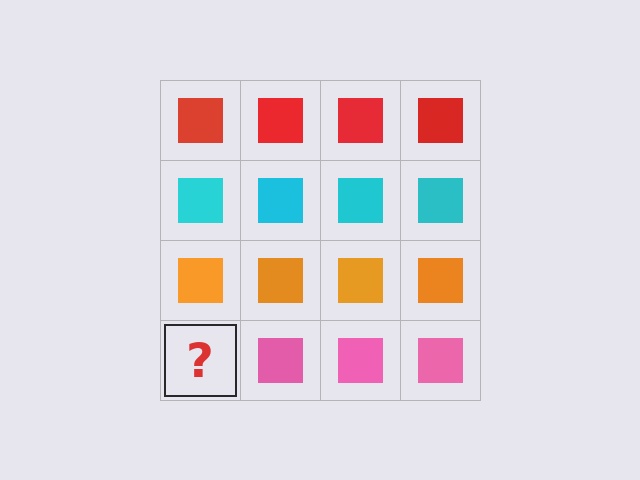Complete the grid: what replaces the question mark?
The question mark should be replaced with a pink square.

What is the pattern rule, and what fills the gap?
The rule is that each row has a consistent color. The gap should be filled with a pink square.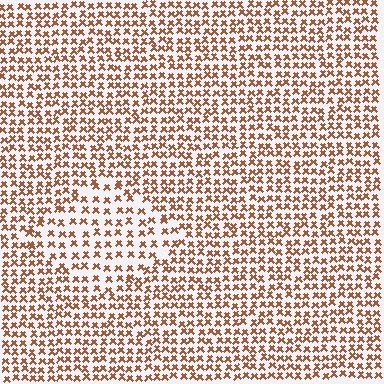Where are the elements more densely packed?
The elements are more densely packed outside the diamond boundary.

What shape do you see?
I see a diamond.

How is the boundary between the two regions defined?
The boundary is defined by a change in element density (approximately 1.6x ratio). All elements are the same color, size, and shape.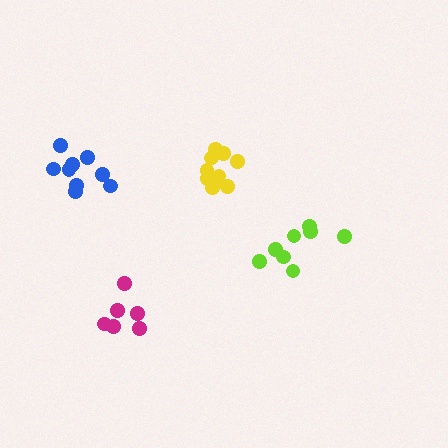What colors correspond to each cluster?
The clusters are colored: blue, lime, yellow, magenta.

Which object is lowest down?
The magenta cluster is bottommost.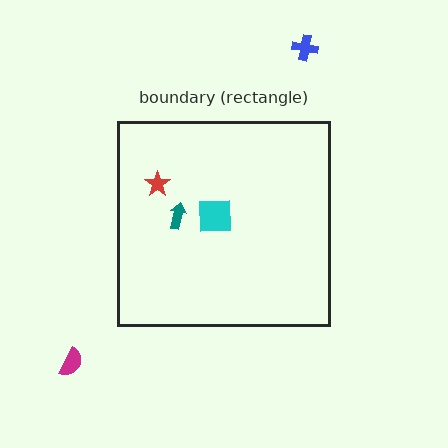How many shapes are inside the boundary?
3 inside, 2 outside.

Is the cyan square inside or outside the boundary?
Inside.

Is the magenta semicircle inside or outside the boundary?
Outside.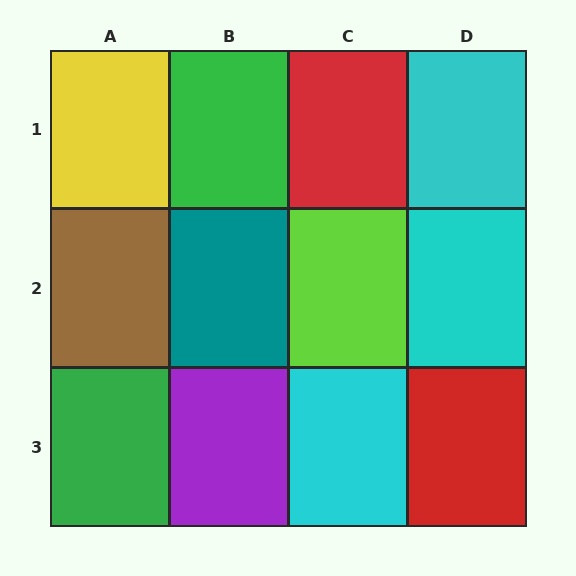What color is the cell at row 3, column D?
Red.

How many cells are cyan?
3 cells are cyan.